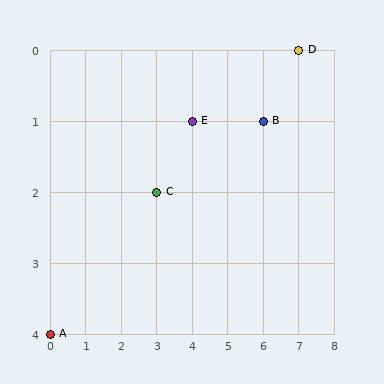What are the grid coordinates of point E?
Point E is at grid coordinates (4, 1).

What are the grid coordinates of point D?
Point D is at grid coordinates (7, 0).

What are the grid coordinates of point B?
Point B is at grid coordinates (6, 1).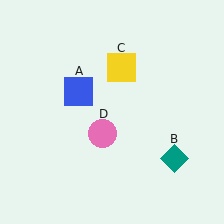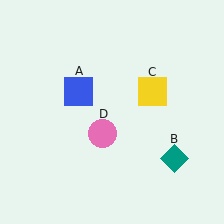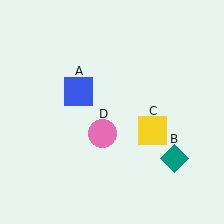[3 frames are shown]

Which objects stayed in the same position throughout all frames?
Blue square (object A) and teal diamond (object B) and pink circle (object D) remained stationary.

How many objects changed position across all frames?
1 object changed position: yellow square (object C).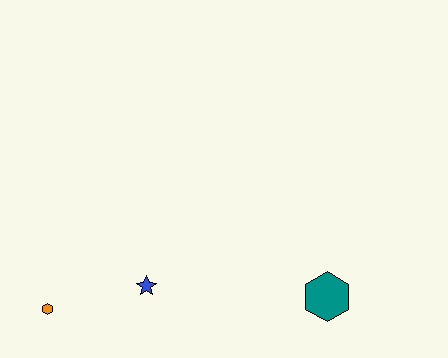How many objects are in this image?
There are 3 objects.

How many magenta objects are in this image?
There are no magenta objects.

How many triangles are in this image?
There are no triangles.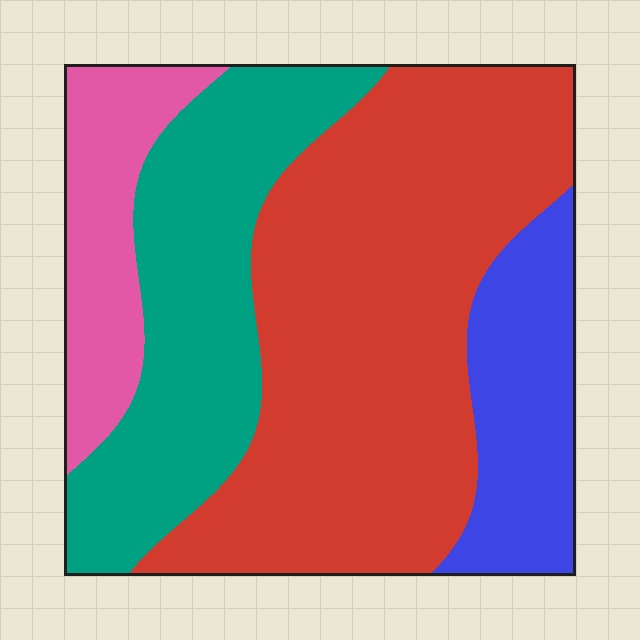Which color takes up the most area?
Red, at roughly 50%.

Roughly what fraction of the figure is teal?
Teal takes up between a sixth and a third of the figure.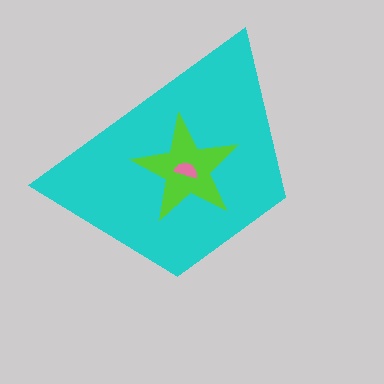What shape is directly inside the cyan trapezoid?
The lime star.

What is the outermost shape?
The cyan trapezoid.